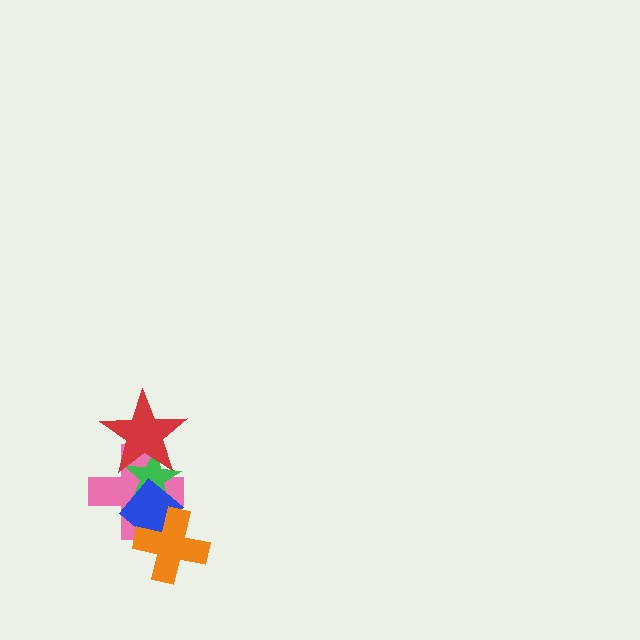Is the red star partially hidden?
No, no other shape covers it.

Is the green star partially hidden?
Yes, it is partially covered by another shape.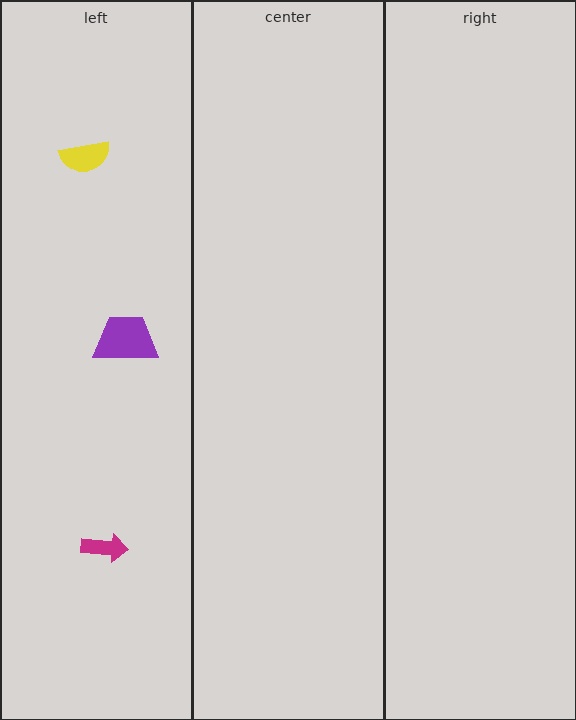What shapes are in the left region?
The purple trapezoid, the magenta arrow, the yellow semicircle.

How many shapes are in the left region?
3.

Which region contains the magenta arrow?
The left region.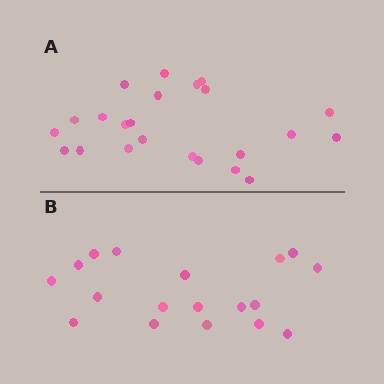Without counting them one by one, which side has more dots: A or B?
Region A (the top region) has more dots.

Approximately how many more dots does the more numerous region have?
Region A has about 5 more dots than region B.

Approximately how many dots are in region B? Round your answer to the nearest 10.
About 20 dots. (The exact count is 18, which rounds to 20.)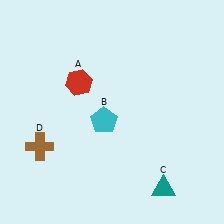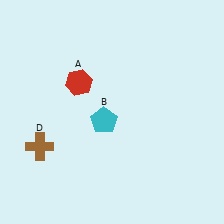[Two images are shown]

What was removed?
The teal triangle (C) was removed in Image 2.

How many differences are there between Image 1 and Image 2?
There is 1 difference between the two images.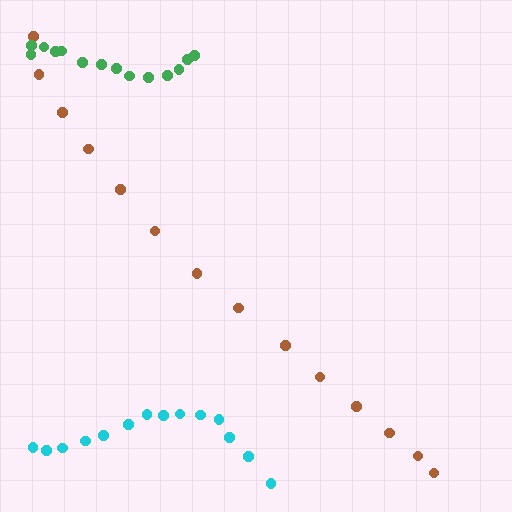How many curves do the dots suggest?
There are 3 distinct paths.